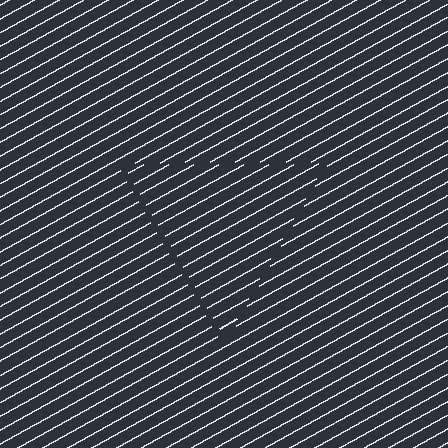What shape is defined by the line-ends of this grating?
An illusory triangle. The interior of the shape contains the same grating, shifted by half a period — the contour is defined by the phase discontinuity where line-ends from the inner and outer gratings abut.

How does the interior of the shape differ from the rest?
The interior of the shape contains the same grating, shifted by half a period — the contour is defined by the phase discontinuity where line-ends from the inner and outer gratings abut.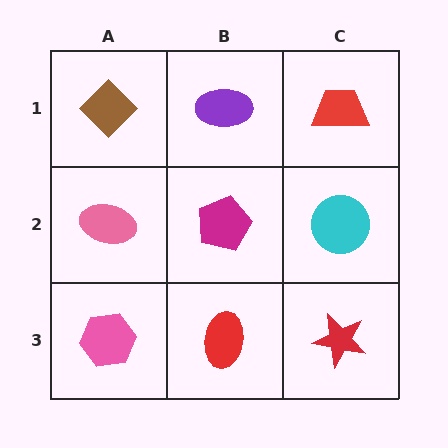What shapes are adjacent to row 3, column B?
A magenta pentagon (row 2, column B), a pink hexagon (row 3, column A), a red star (row 3, column C).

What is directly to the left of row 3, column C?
A red ellipse.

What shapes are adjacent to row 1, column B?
A magenta pentagon (row 2, column B), a brown diamond (row 1, column A), a red trapezoid (row 1, column C).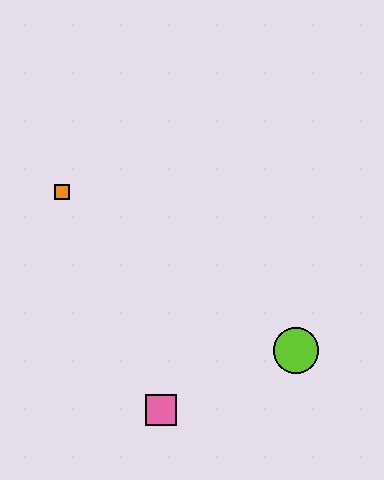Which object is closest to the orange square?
The pink square is closest to the orange square.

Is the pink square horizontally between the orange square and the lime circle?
Yes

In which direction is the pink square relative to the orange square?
The pink square is below the orange square.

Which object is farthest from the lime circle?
The orange square is farthest from the lime circle.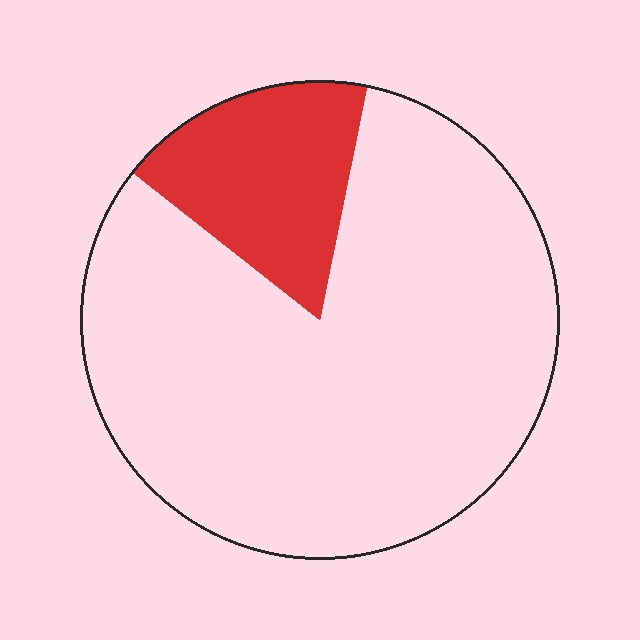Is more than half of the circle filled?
No.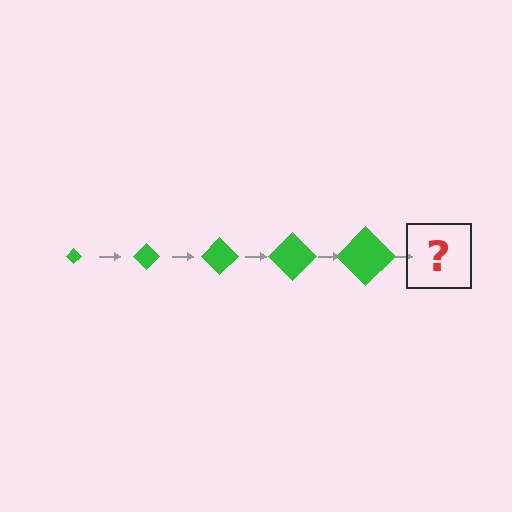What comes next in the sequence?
The next element should be a green diamond, larger than the previous one.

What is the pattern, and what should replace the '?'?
The pattern is that the diamond gets progressively larger each step. The '?' should be a green diamond, larger than the previous one.